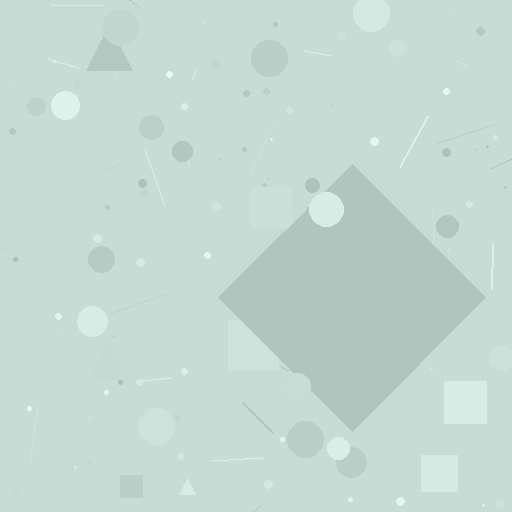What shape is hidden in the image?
A diamond is hidden in the image.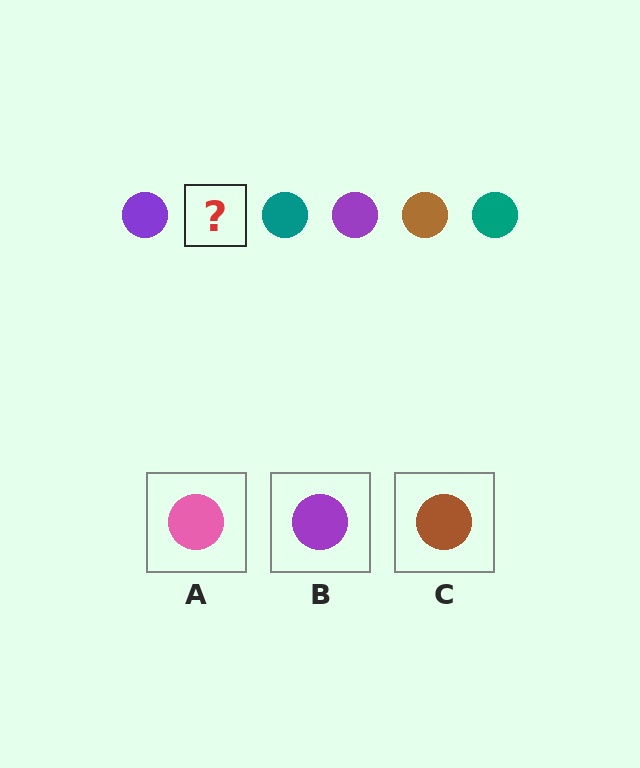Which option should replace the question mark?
Option C.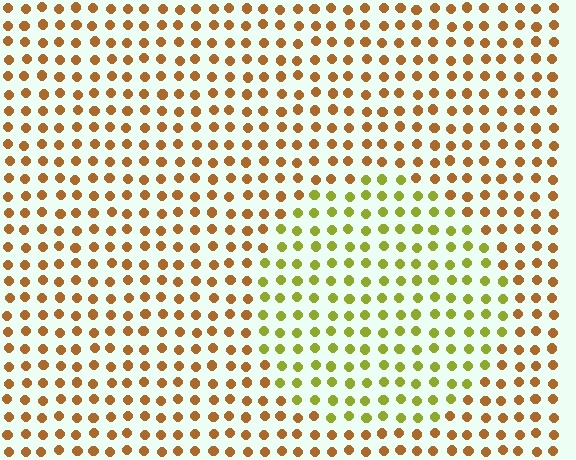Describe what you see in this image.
The image is filled with small brown elements in a uniform arrangement. A circle-shaped region is visible where the elements are tinted to a slightly different hue, forming a subtle color boundary.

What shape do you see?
I see a circle.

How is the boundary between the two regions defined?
The boundary is defined purely by a slight shift in hue (about 45 degrees). Spacing, size, and orientation are identical on both sides.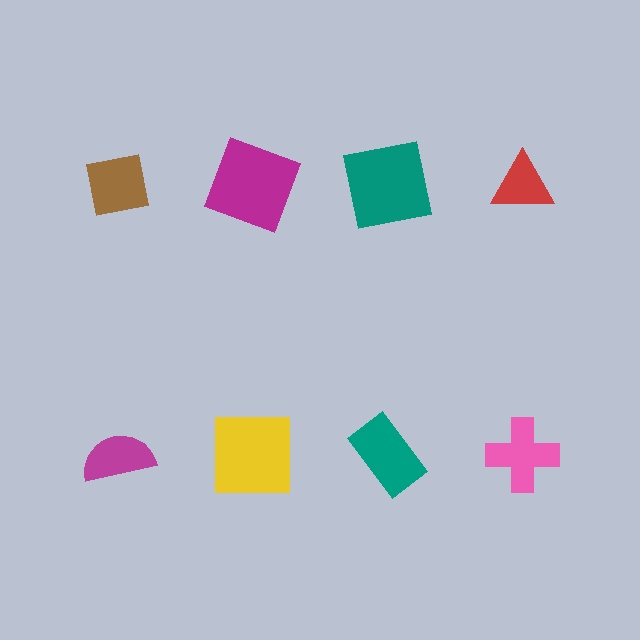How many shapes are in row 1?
4 shapes.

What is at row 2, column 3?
A teal rectangle.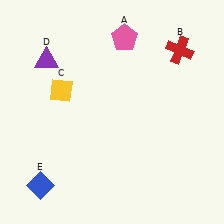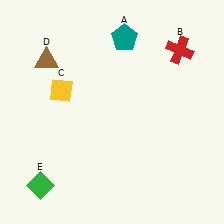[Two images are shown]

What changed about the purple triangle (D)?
In Image 1, D is purple. In Image 2, it changed to brown.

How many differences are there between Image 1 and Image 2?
There are 3 differences between the two images.